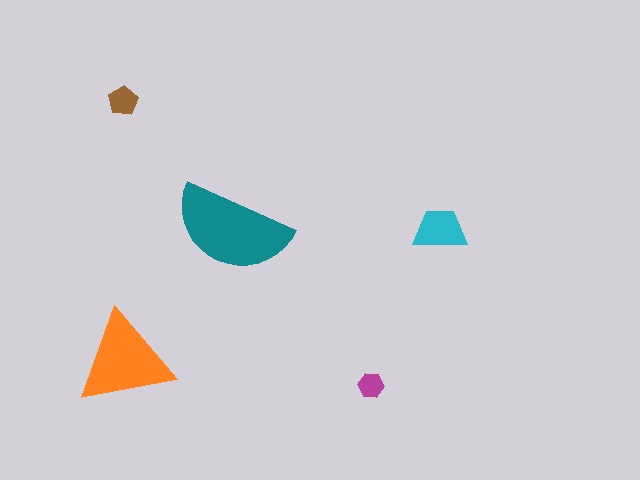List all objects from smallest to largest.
The magenta hexagon, the brown pentagon, the cyan trapezoid, the orange triangle, the teal semicircle.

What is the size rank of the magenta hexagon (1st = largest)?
5th.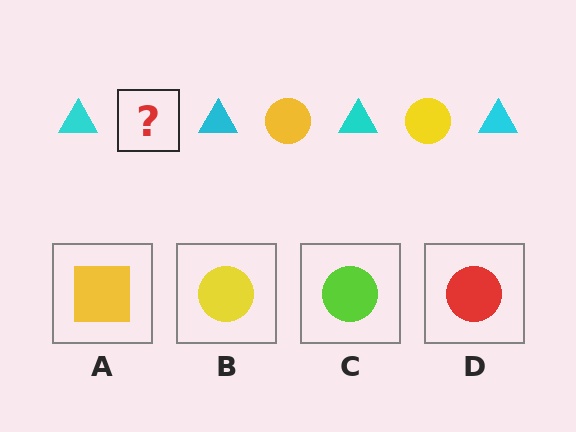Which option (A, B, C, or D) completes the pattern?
B.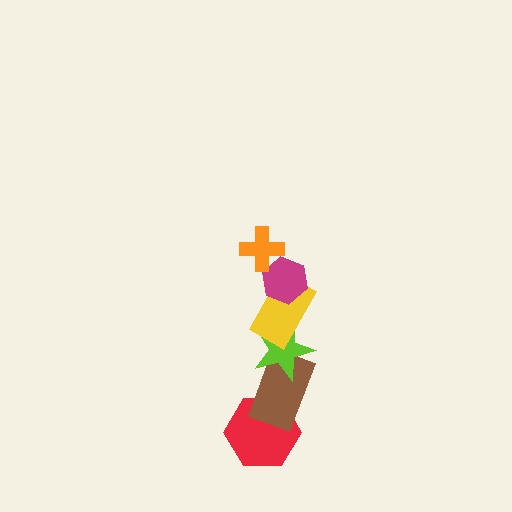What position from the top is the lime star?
The lime star is 4th from the top.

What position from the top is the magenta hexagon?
The magenta hexagon is 2nd from the top.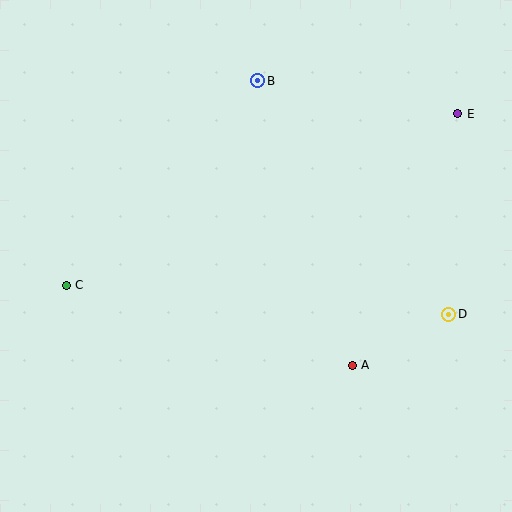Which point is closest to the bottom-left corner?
Point C is closest to the bottom-left corner.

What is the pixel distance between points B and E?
The distance between B and E is 203 pixels.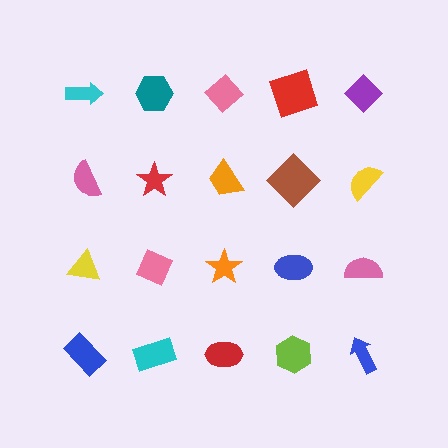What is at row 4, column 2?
A cyan rectangle.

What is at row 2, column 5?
A yellow semicircle.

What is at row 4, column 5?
A blue arrow.